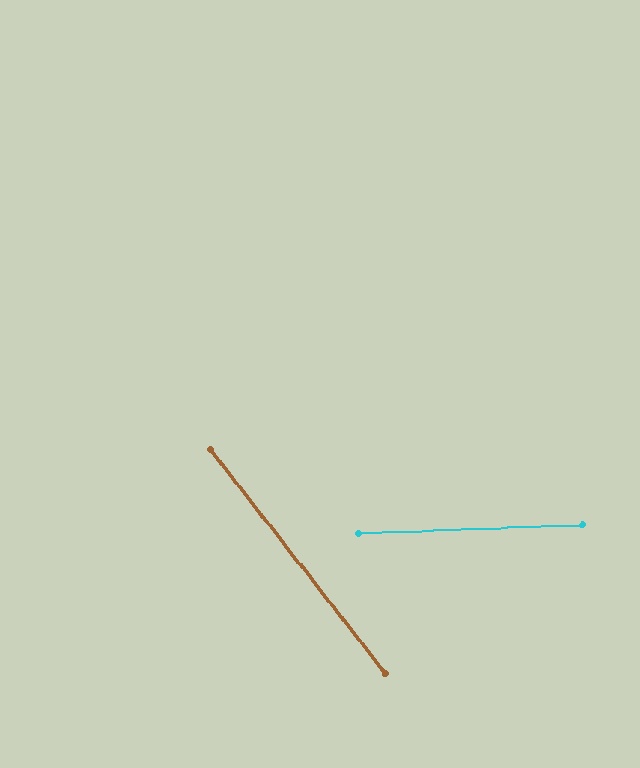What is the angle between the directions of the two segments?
Approximately 54 degrees.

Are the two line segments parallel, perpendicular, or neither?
Neither parallel nor perpendicular — they differ by about 54°.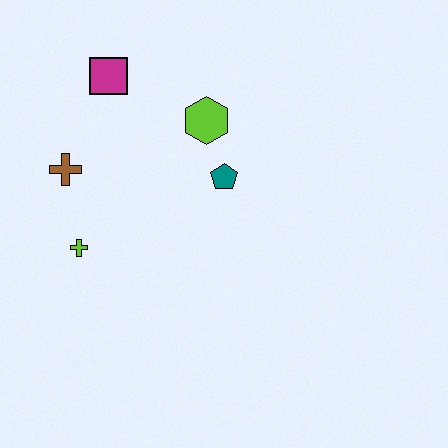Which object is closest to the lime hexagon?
The teal pentagon is closest to the lime hexagon.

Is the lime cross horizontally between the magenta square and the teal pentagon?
No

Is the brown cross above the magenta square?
No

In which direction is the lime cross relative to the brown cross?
The lime cross is below the brown cross.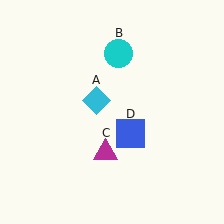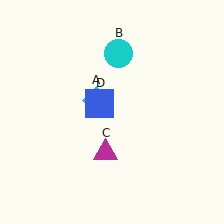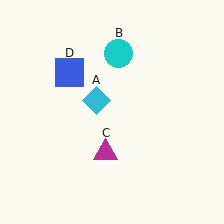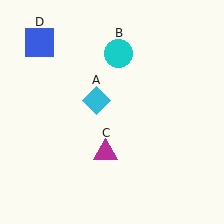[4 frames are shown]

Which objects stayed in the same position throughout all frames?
Cyan diamond (object A) and cyan circle (object B) and magenta triangle (object C) remained stationary.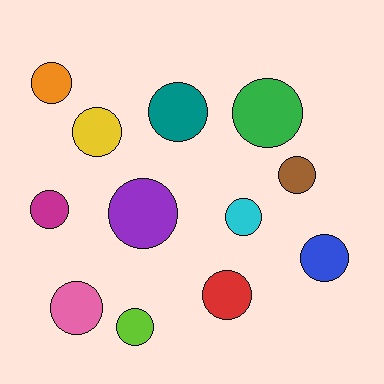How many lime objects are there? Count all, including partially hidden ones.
There is 1 lime object.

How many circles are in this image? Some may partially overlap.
There are 12 circles.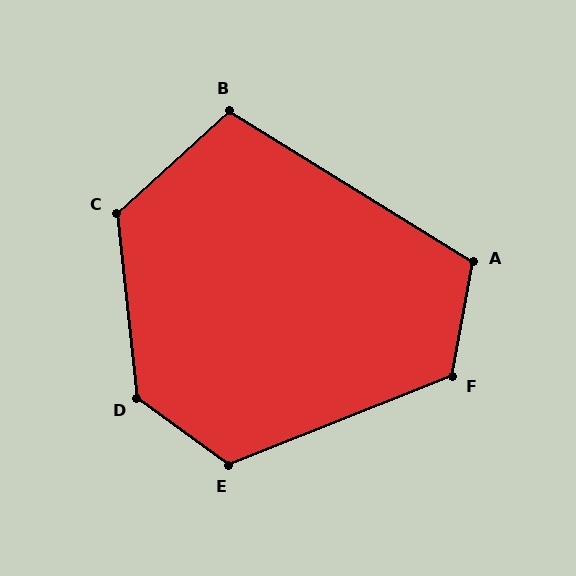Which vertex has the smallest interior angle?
B, at approximately 106 degrees.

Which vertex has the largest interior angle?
D, at approximately 133 degrees.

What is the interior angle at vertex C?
Approximately 126 degrees (obtuse).